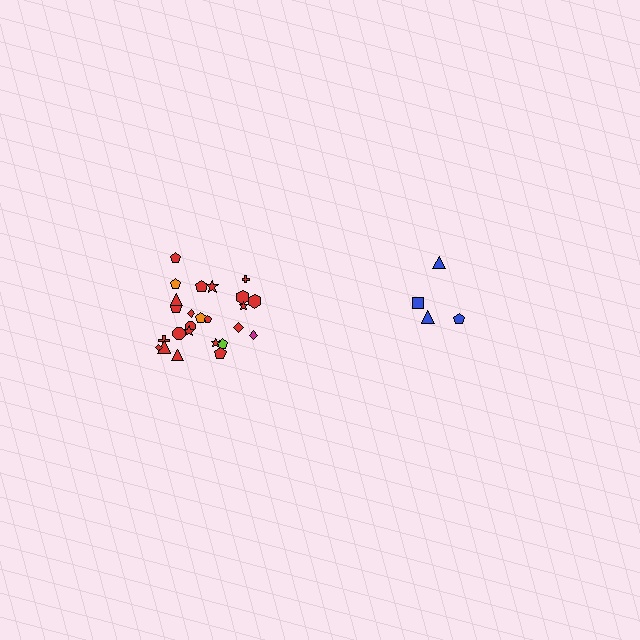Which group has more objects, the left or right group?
The left group.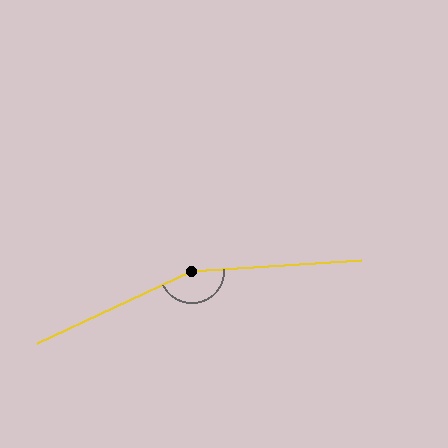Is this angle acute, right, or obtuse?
It is obtuse.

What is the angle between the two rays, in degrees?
Approximately 159 degrees.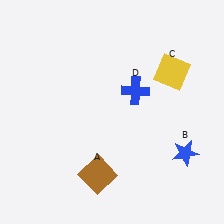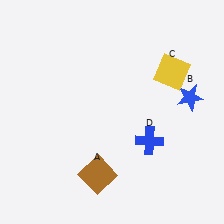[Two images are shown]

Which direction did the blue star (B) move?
The blue star (B) moved up.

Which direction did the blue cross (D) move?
The blue cross (D) moved down.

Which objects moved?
The objects that moved are: the blue star (B), the blue cross (D).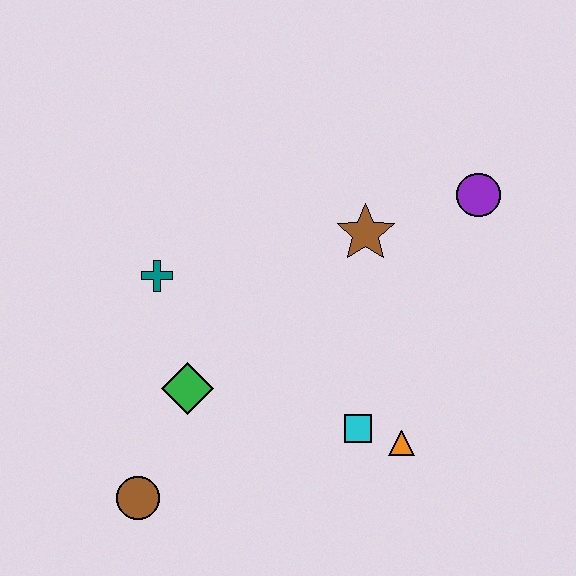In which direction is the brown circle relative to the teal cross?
The brown circle is below the teal cross.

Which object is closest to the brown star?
The purple circle is closest to the brown star.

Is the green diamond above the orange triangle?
Yes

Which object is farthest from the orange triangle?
The teal cross is farthest from the orange triangle.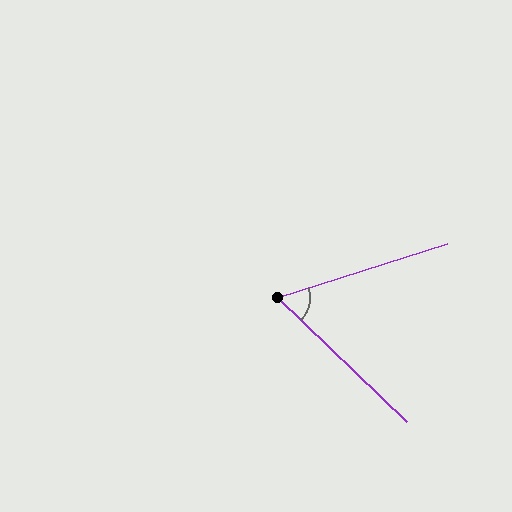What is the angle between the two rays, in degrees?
Approximately 62 degrees.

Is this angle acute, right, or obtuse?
It is acute.